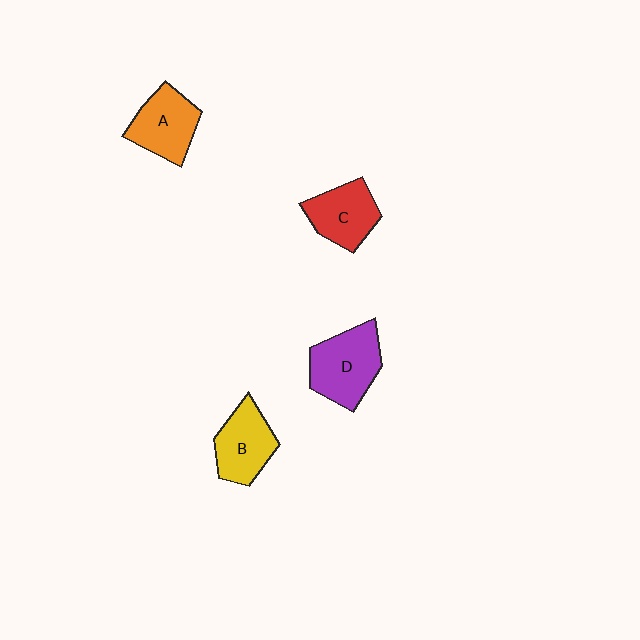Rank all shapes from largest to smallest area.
From largest to smallest: D (purple), A (orange), B (yellow), C (red).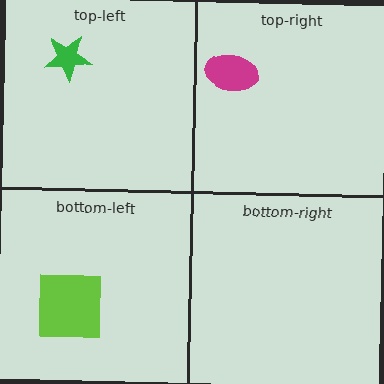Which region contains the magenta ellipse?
The top-right region.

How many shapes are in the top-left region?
1.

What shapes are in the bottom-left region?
The lime square.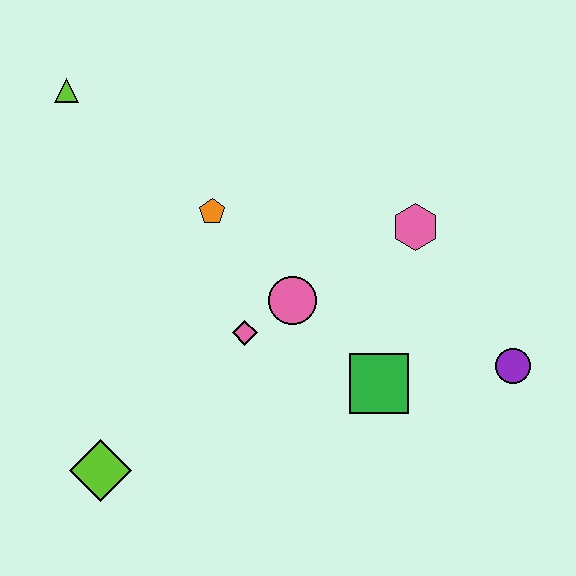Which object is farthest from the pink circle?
The lime triangle is farthest from the pink circle.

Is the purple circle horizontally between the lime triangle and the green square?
No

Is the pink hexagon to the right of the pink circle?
Yes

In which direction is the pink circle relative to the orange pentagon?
The pink circle is below the orange pentagon.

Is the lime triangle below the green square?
No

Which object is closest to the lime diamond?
The pink diamond is closest to the lime diamond.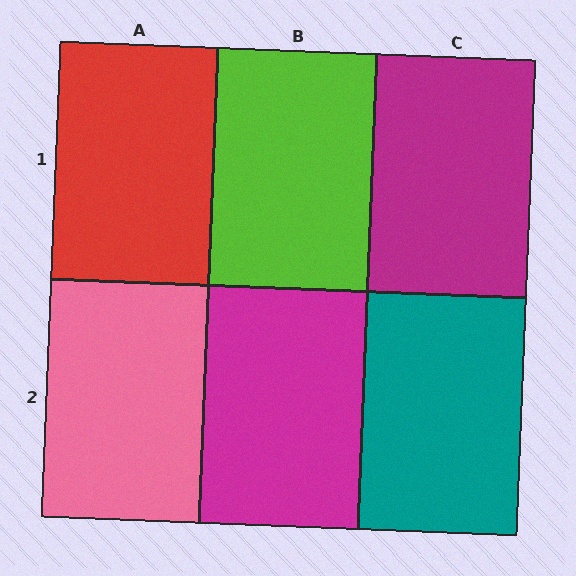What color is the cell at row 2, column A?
Pink.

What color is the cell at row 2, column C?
Teal.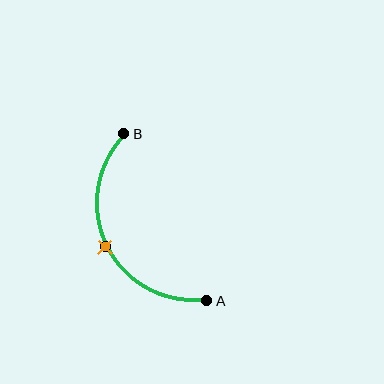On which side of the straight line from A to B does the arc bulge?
The arc bulges to the left of the straight line connecting A and B.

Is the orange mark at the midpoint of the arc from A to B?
Yes. The orange mark lies on the arc at equal arc-length from both A and B — it is the arc midpoint.